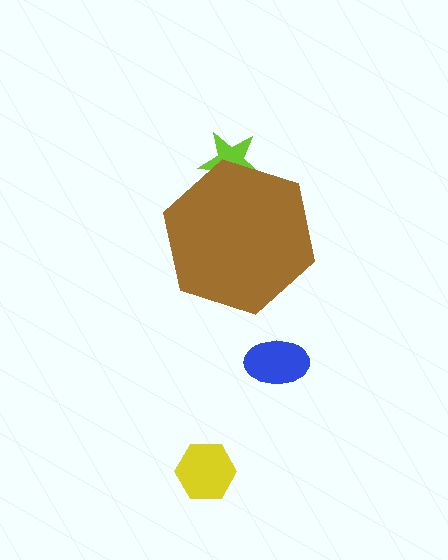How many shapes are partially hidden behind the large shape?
1 shape is partially hidden.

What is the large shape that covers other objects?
A brown hexagon.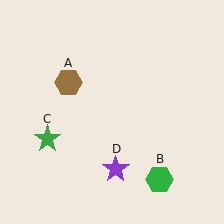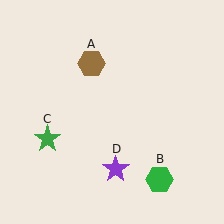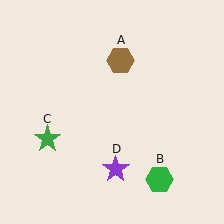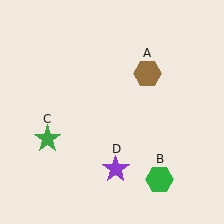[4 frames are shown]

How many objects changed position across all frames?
1 object changed position: brown hexagon (object A).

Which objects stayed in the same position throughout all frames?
Green hexagon (object B) and green star (object C) and purple star (object D) remained stationary.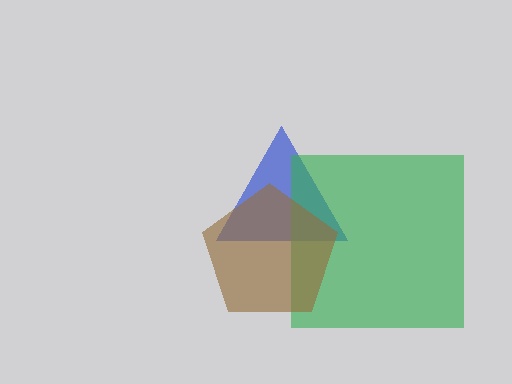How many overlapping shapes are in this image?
There are 3 overlapping shapes in the image.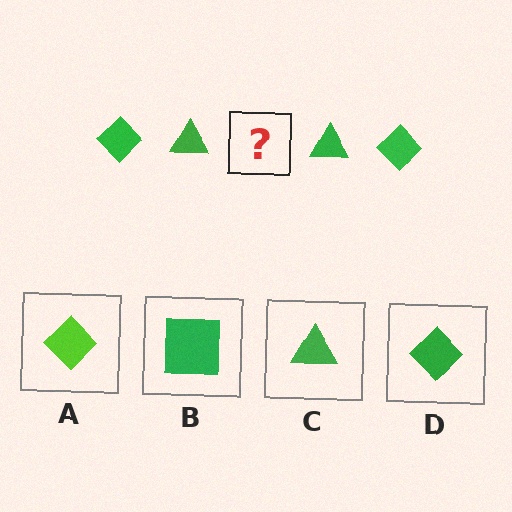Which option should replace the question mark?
Option D.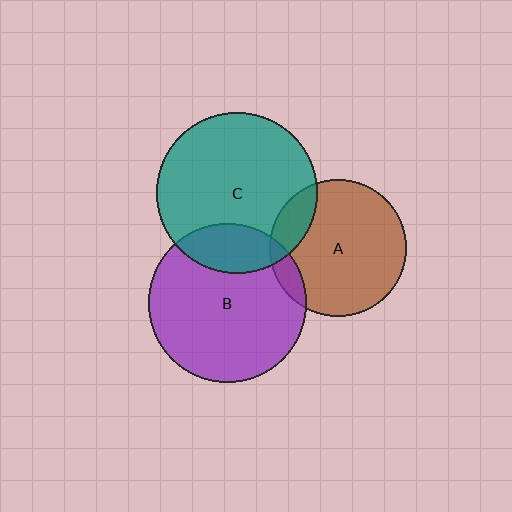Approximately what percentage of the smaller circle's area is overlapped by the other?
Approximately 10%.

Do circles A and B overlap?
Yes.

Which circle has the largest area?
Circle C (teal).